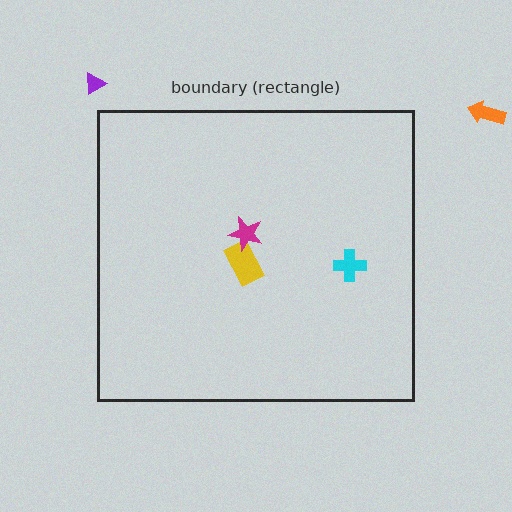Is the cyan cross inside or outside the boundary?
Inside.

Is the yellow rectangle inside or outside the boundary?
Inside.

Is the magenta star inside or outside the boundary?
Inside.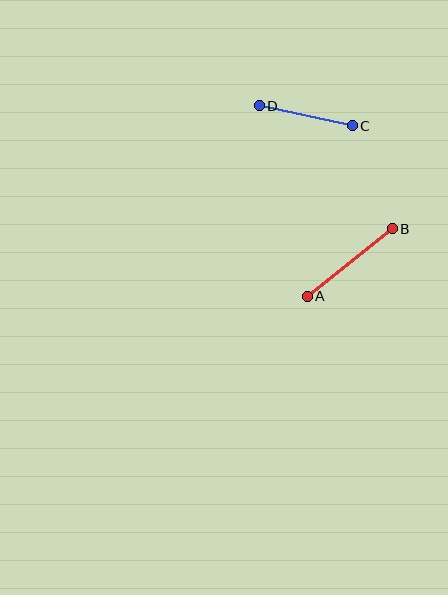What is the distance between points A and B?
The distance is approximately 109 pixels.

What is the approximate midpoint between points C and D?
The midpoint is at approximately (306, 116) pixels.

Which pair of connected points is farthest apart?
Points A and B are farthest apart.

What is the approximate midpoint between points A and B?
The midpoint is at approximately (350, 262) pixels.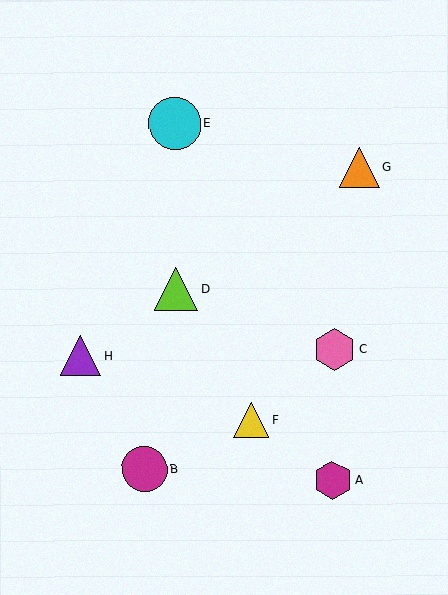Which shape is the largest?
The cyan circle (labeled E) is the largest.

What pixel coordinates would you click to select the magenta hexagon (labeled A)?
Click at (332, 480) to select the magenta hexagon A.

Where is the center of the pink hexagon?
The center of the pink hexagon is at (335, 349).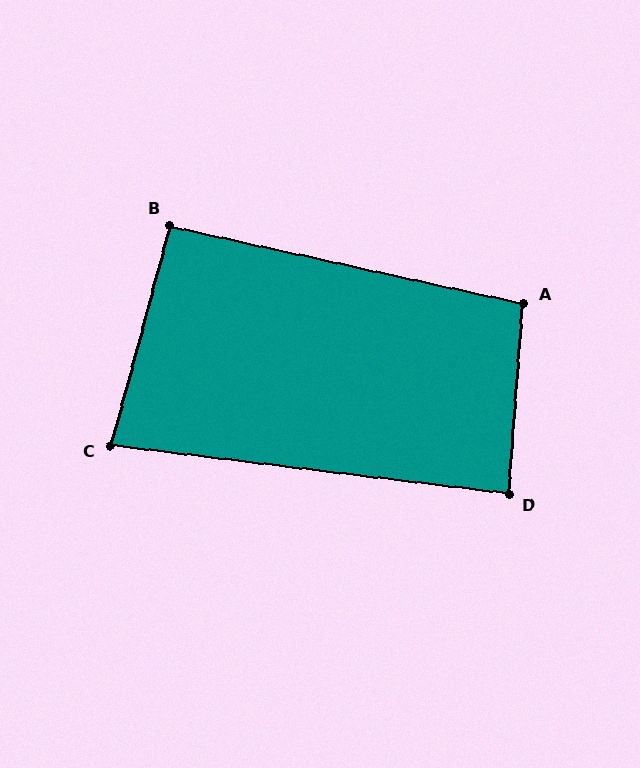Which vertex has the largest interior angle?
A, at approximately 98 degrees.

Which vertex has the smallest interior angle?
C, at approximately 82 degrees.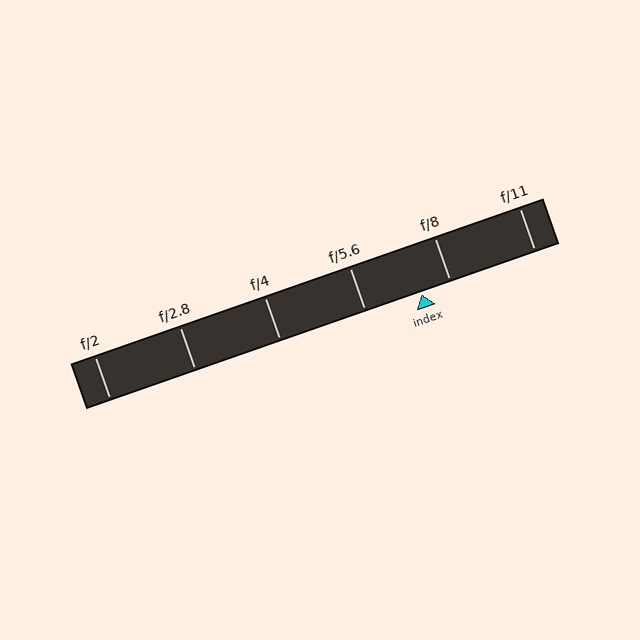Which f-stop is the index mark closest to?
The index mark is closest to f/8.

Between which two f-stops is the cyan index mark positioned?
The index mark is between f/5.6 and f/8.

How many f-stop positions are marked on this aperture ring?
There are 6 f-stop positions marked.